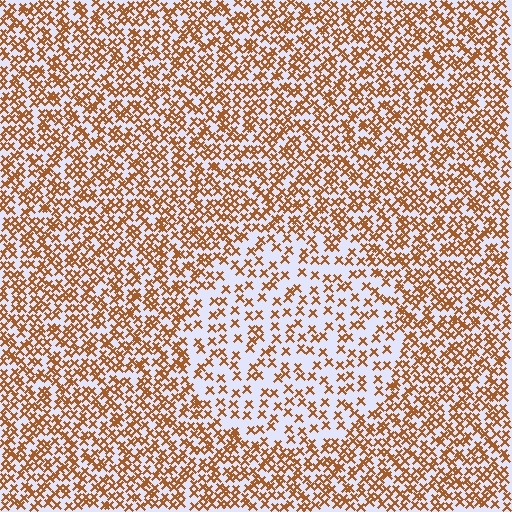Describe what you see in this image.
The image contains small brown elements arranged at two different densities. A circle-shaped region is visible where the elements are less densely packed than the surrounding area.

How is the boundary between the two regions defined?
The boundary is defined by a change in element density (approximately 2.0x ratio). All elements are the same color, size, and shape.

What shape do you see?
I see a circle.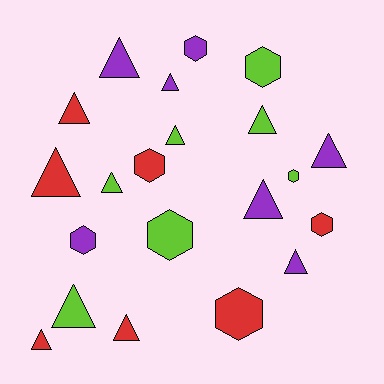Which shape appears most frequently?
Triangle, with 13 objects.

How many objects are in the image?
There are 21 objects.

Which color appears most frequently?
Lime, with 7 objects.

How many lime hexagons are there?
There are 3 lime hexagons.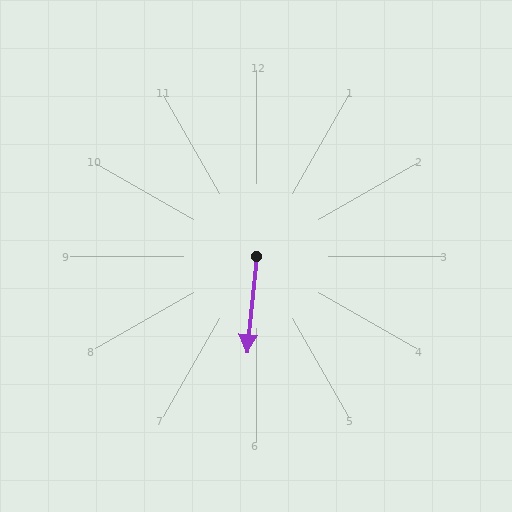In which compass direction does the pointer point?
South.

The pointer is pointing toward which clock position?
Roughly 6 o'clock.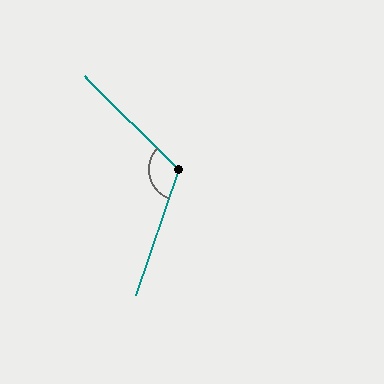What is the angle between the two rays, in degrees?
Approximately 116 degrees.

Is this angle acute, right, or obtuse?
It is obtuse.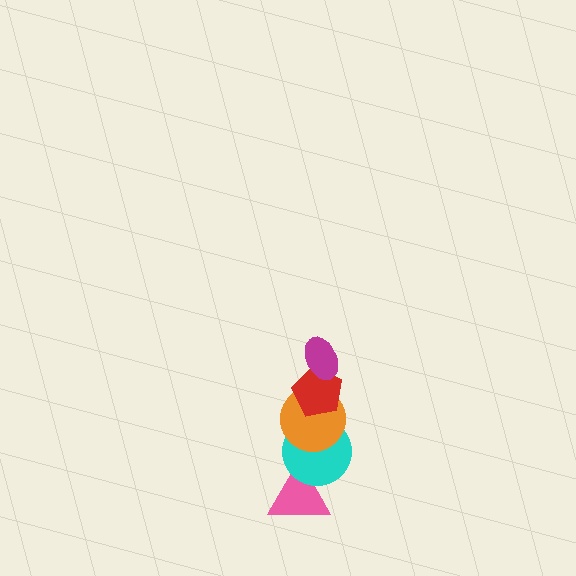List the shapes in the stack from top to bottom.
From top to bottom: the magenta ellipse, the red pentagon, the orange circle, the cyan circle, the pink triangle.